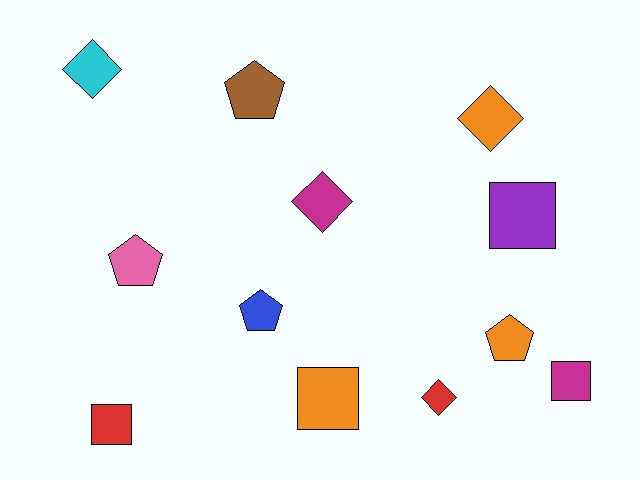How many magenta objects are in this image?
There are 2 magenta objects.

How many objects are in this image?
There are 12 objects.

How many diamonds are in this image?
There are 4 diamonds.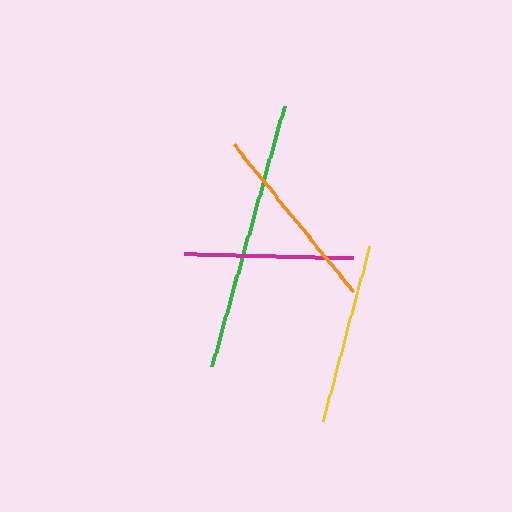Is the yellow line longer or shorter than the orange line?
The orange line is longer than the yellow line.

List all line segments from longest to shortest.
From longest to shortest: green, orange, yellow, magenta.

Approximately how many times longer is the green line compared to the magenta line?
The green line is approximately 1.6 times the length of the magenta line.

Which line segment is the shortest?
The magenta line is the shortest at approximately 170 pixels.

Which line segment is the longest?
The green line is the longest at approximately 270 pixels.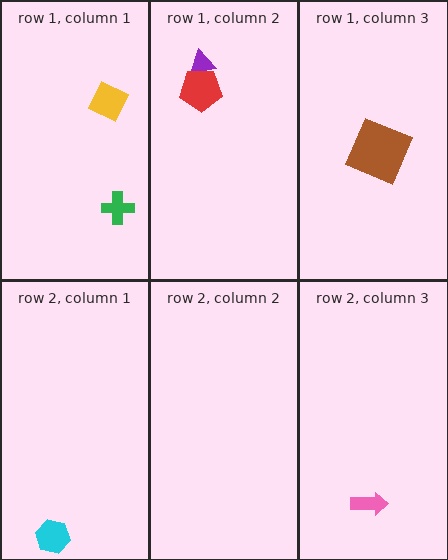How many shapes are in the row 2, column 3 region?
1.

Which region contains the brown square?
The row 1, column 3 region.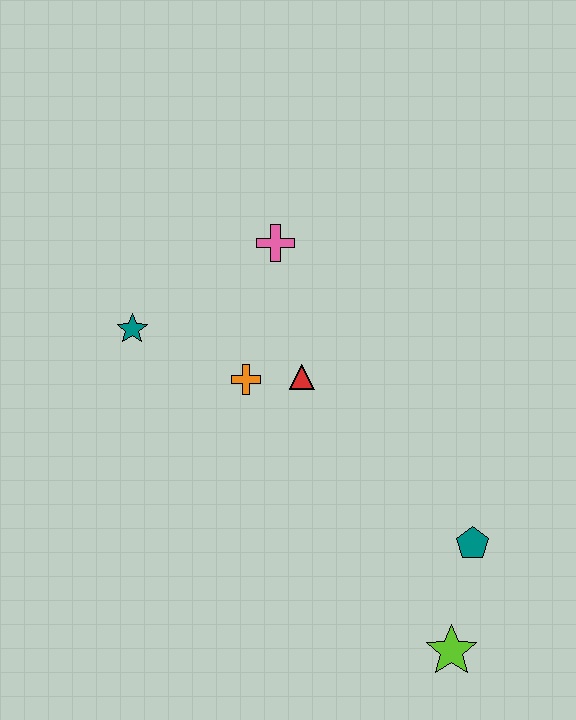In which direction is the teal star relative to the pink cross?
The teal star is to the left of the pink cross.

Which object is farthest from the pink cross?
The lime star is farthest from the pink cross.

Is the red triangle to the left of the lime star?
Yes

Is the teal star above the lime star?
Yes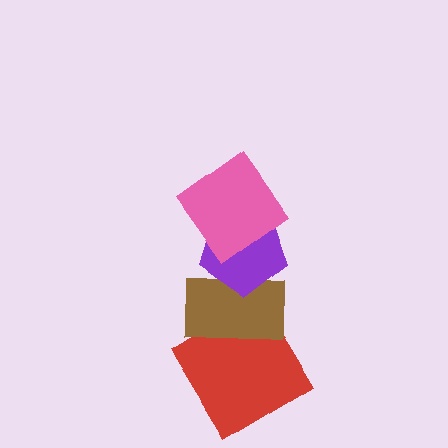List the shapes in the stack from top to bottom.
From top to bottom: the pink diamond, the purple pentagon, the brown rectangle, the red diamond.